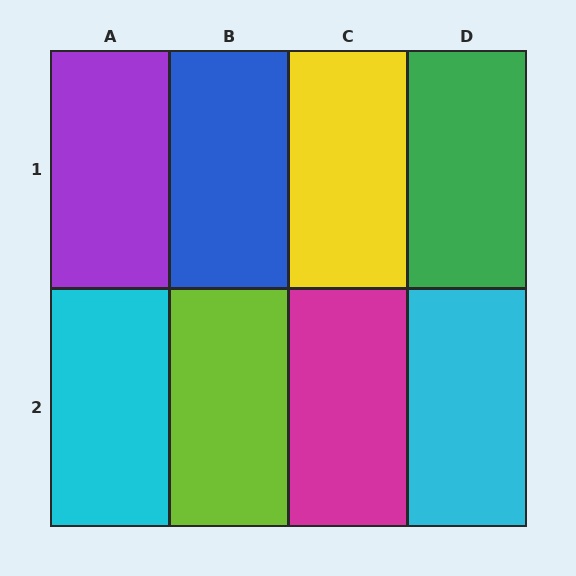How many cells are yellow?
1 cell is yellow.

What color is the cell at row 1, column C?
Yellow.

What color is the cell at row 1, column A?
Purple.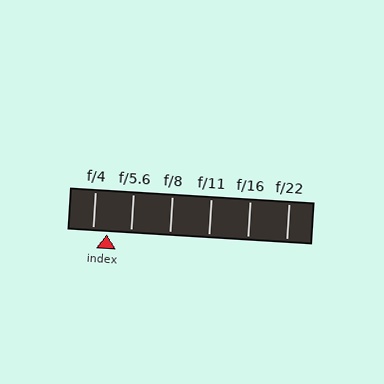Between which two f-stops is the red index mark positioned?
The index mark is between f/4 and f/5.6.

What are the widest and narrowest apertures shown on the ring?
The widest aperture shown is f/4 and the narrowest is f/22.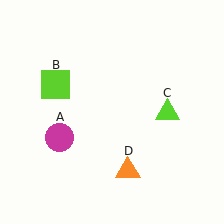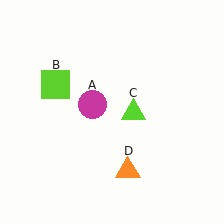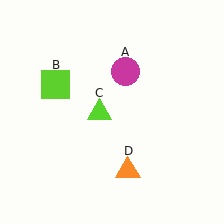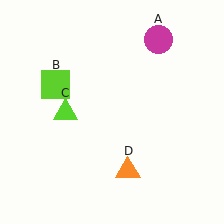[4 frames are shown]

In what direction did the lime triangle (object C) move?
The lime triangle (object C) moved left.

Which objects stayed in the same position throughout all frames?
Lime square (object B) and orange triangle (object D) remained stationary.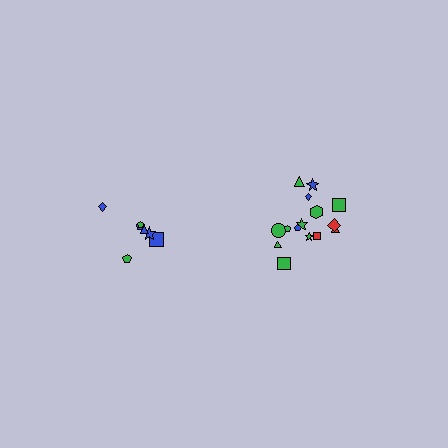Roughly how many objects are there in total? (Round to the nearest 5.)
Roughly 20 objects in total.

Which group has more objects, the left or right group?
The right group.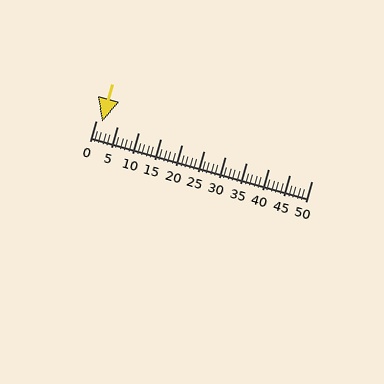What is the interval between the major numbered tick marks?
The major tick marks are spaced 5 units apart.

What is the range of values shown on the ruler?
The ruler shows values from 0 to 50.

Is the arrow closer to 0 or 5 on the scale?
The arrow is closer to 0.